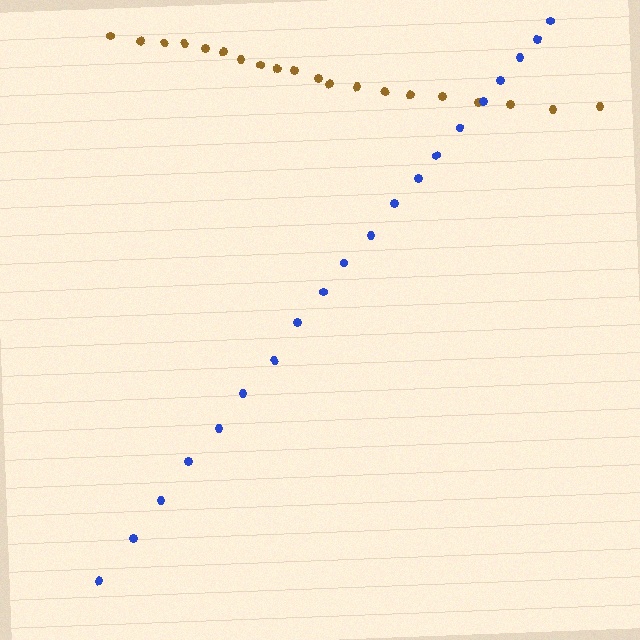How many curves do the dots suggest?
There are 2 distinct paths.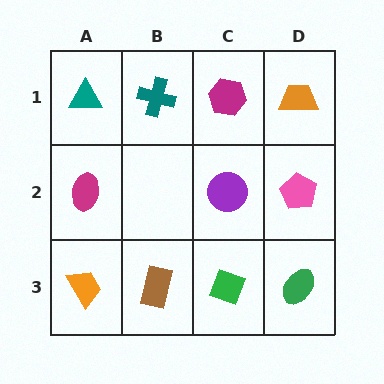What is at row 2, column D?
A pink pentagon.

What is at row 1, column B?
A teal cross.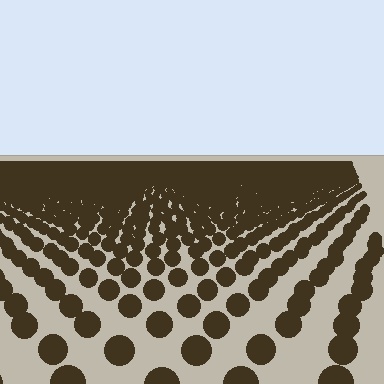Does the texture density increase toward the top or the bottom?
Density increases toward the top.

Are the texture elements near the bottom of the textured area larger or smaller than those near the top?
Larger. Near the bottom, elements are closer to the viewer and appear at a bigger on-screen size.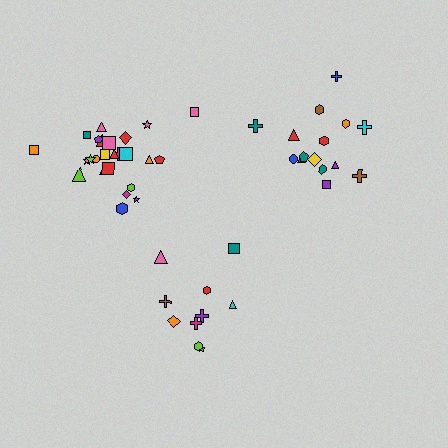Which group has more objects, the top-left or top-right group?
The top-left group.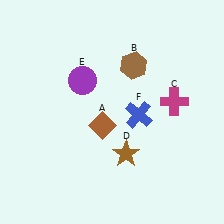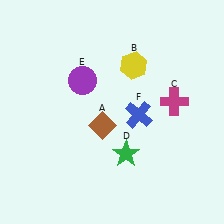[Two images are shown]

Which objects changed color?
B changed from brown to yellow. D changed from brown to green.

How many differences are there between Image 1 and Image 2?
There are 2 differences between the two images.